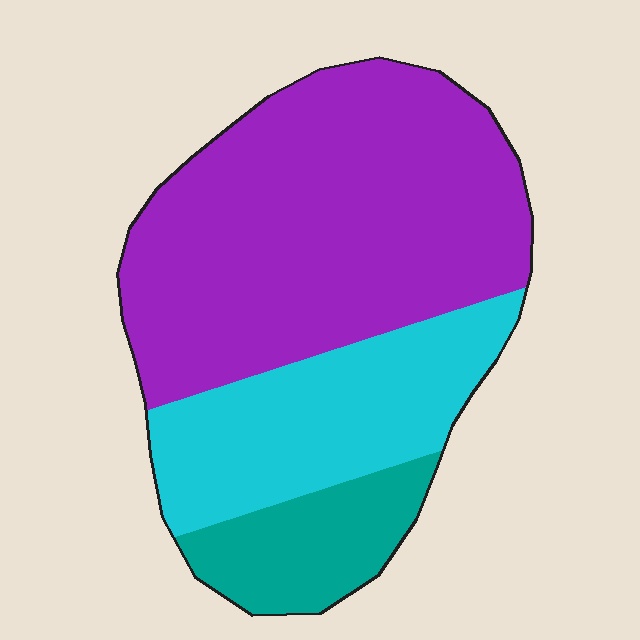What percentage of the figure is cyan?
Cyan covers 27% of the figure.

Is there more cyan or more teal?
Cyan.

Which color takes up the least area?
Teal, at roughly 15%.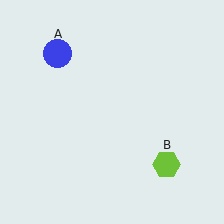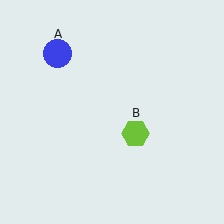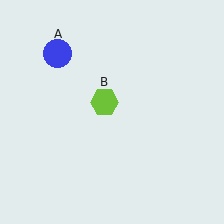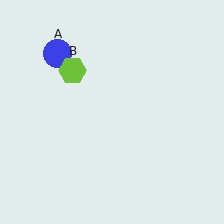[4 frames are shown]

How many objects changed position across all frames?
1 object changed position: lime hexagon (object B).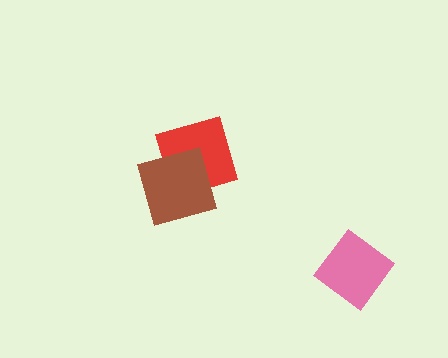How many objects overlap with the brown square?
1 object overlaps with the brown square.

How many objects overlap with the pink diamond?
0 objects overlap with the pink diamond.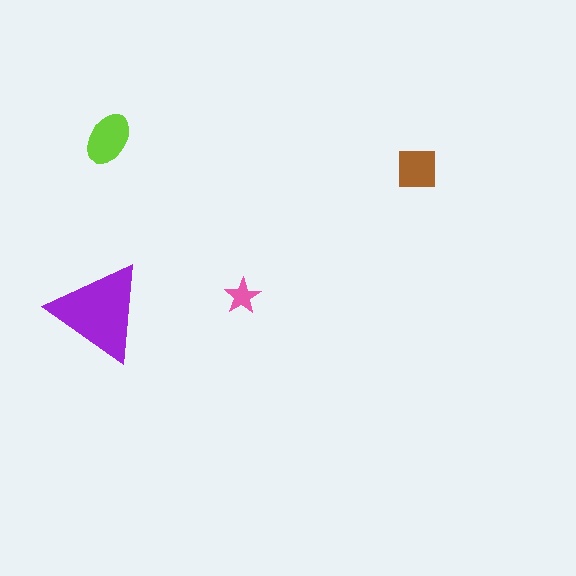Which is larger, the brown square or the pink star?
The brown square.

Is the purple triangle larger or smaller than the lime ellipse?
Larger.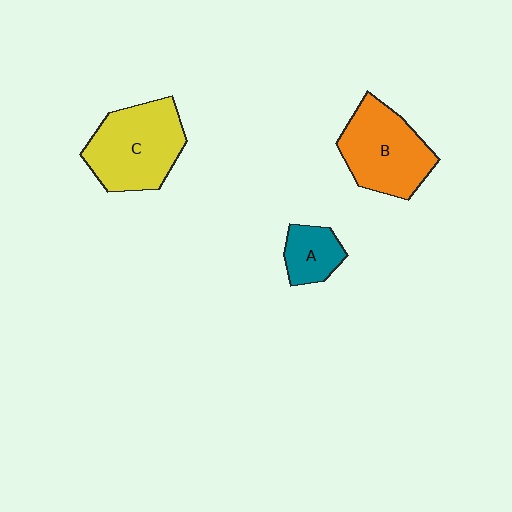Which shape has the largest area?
Shape C (yellow).